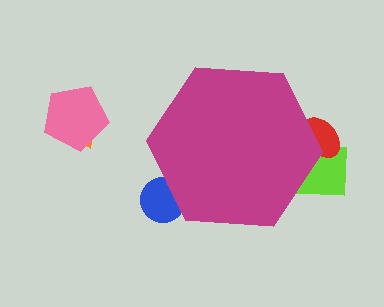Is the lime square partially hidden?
Yes, the lime square is partially hidden behind the magenta hexagon.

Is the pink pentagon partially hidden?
No, the pink pentagon is fully visible.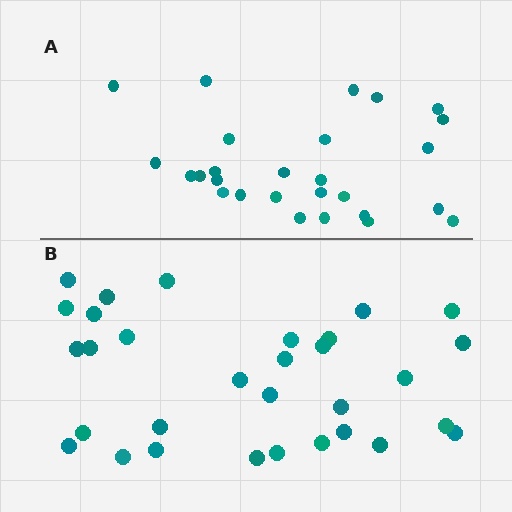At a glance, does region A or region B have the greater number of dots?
Region B (the bottom region) has more dots.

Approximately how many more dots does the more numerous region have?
Region B has about 4 more dots than region A.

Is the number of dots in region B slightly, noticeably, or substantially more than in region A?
Region B has only slightly more — the two regions are fairly close. The ratio is roughly 1.1 to 1.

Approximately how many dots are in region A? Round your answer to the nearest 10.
About 30 dots. (The exact count is 27, which rounds to 30.)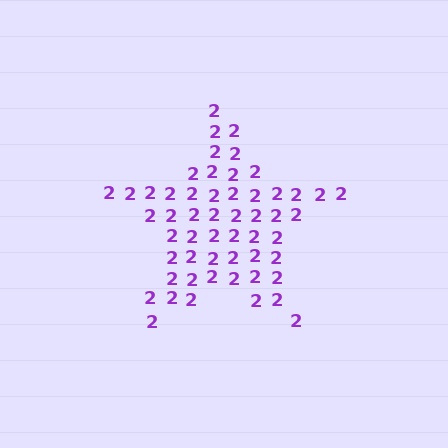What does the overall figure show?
The overall figure shows a star.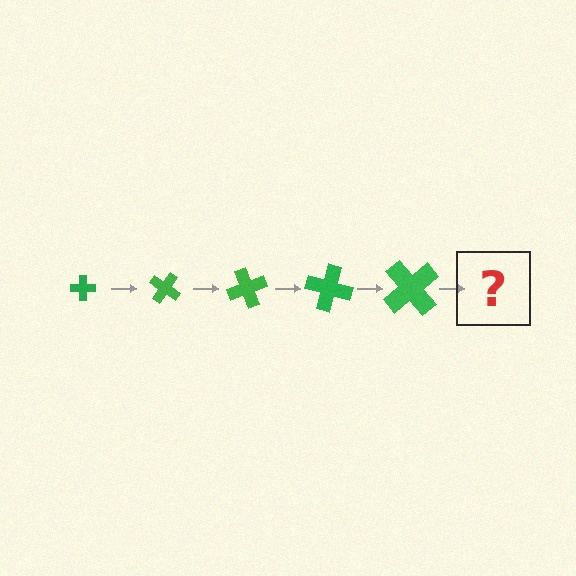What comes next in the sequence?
The next element should be a cross, larger than the previous one and rotated 175 degrees from the start.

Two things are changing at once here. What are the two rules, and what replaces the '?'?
The two rules are that the cross grows larger each step and it rotates 35 degrees each step. The '?' should be a cross, larger than the previous one and rotated 175 degrees from the start.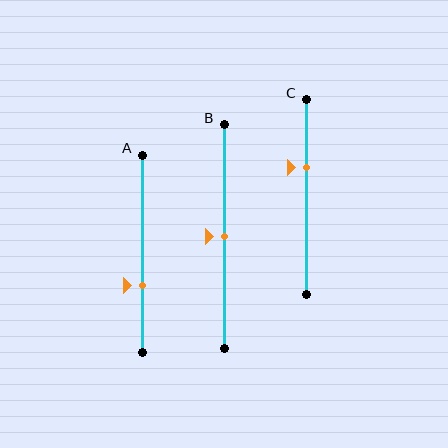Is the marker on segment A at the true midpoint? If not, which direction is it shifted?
No, the marker on segment A is shifted downward by about 16% of the segment length.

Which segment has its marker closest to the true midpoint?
Segment B has its marker closest to the true midpoint.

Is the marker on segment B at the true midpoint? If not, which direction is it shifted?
Yes, the marker on segment B is at the true midpoint.